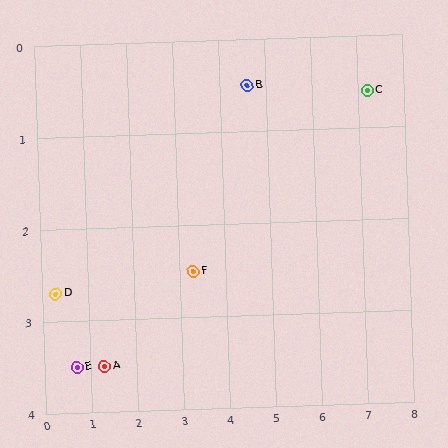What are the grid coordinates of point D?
Point D is at approximately (0.3, 2.7).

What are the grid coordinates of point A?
Point A is at approximately (1.3, 3.5).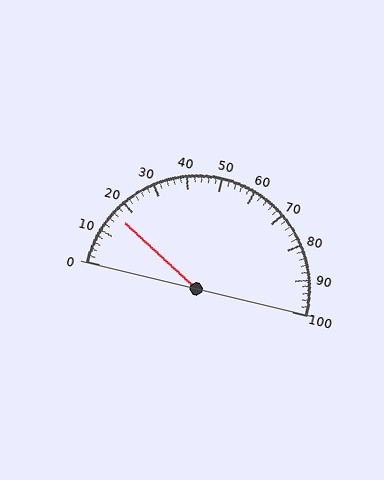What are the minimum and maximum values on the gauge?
The gauge ranges from 0 to 100.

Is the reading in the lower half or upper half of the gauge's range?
The reading is in the lower half of the range (0 to 100).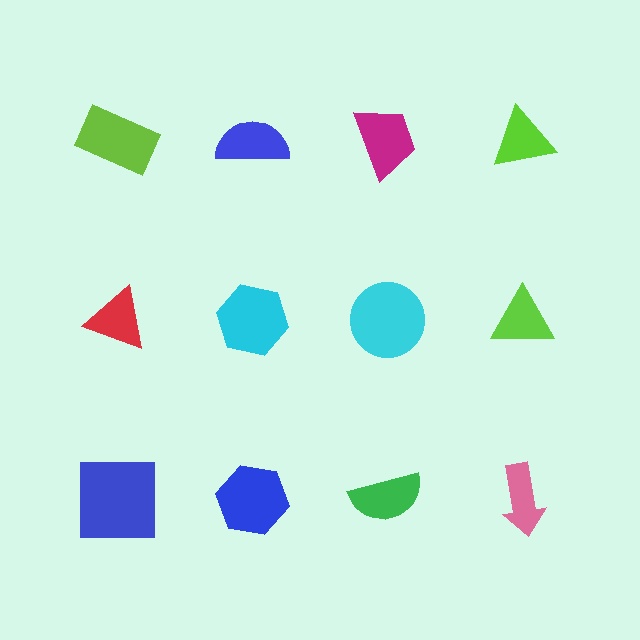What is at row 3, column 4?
A pink arrow.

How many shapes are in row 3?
4 shapes.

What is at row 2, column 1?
A red triangle.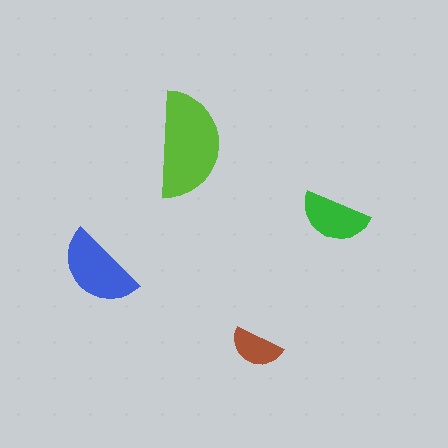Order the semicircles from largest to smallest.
the lime one, the blue one, the green one, the brown one.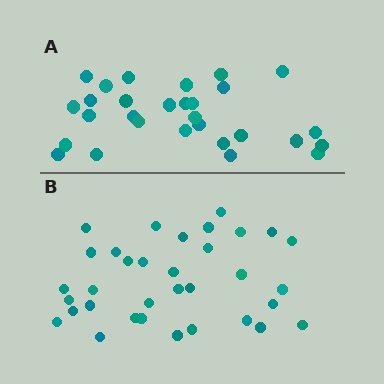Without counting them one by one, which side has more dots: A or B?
Region B (the bottom region) has more dots.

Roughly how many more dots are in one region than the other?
Region B has about 5 more dots than region A.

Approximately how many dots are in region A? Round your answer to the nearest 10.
About 30 dots. (The exact count is 29, which rounds to 30.)